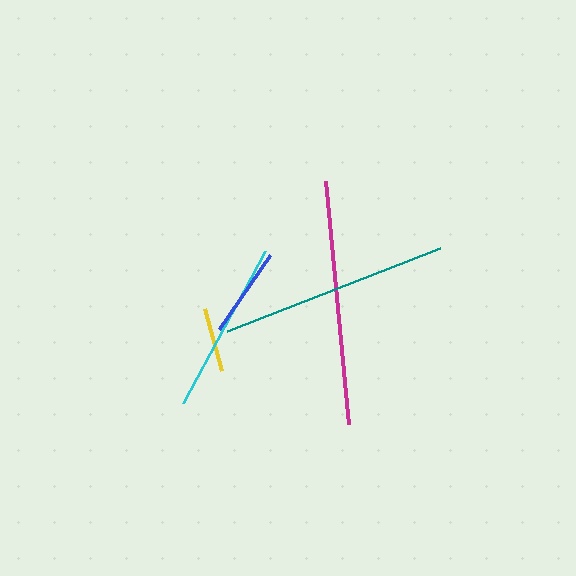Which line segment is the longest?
The magenta line is the longest at approximately 244 pixels.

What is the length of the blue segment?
The blue segment is approximately 91 pixels long.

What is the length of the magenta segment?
The magenta segment is approximately 244 pixels long.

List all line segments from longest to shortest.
From longest to shortest: magenta, teal, cyan, blue, yellow.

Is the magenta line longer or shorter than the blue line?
The magenta line is longer than the blue line.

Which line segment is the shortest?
The yellow line is the shortest at approximately 65 pixels.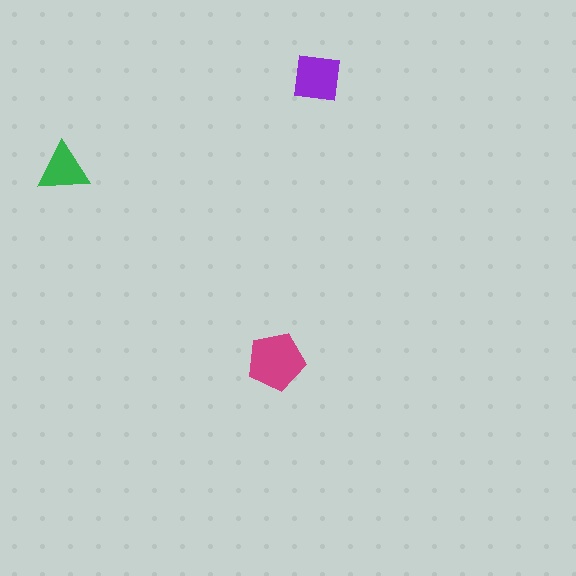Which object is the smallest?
The green triangle.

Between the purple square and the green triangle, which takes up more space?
The purple square.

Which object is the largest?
The magenta pentagon.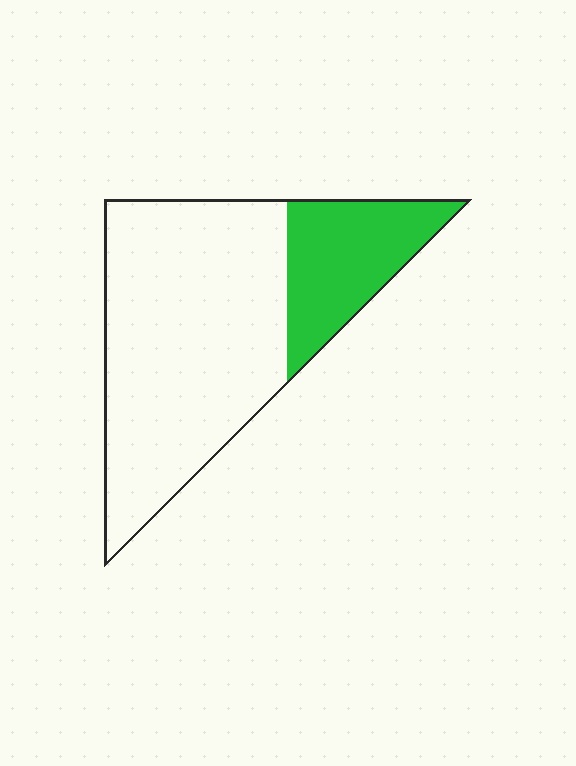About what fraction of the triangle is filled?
About one quarter (1/4).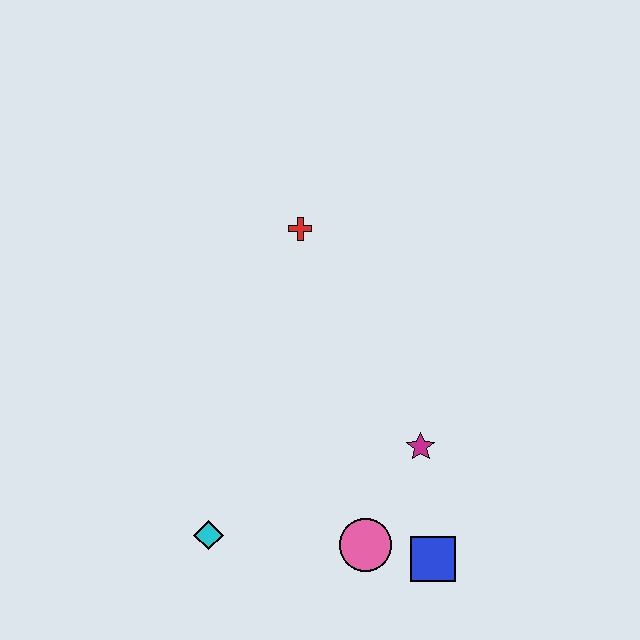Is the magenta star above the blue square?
Yes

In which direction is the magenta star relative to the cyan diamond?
The magenta star is to the right of the cyan diamond.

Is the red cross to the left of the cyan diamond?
No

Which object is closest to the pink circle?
The blue square is closest to the pink circle.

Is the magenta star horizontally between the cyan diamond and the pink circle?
No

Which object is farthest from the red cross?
The blue square is farthest from the red cross.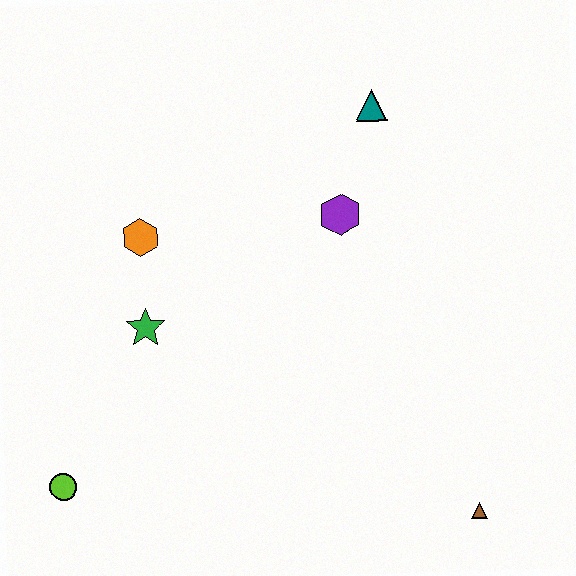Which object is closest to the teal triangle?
The purple hexagon is closest to the teal triangle.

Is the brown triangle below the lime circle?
Yes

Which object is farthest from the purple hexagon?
The lime circle is farthest from the purple hexagon.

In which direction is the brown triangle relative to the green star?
The brown triangle is to the right of the green star.